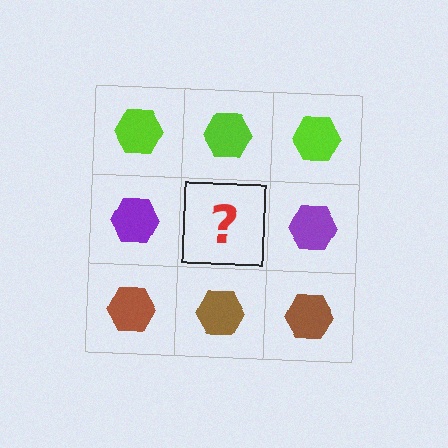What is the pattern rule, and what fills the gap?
The rule is that each row has a consistent color. The gap should be filled with a purple hexagon.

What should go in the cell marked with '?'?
The missing cell should contain a purple hexagon.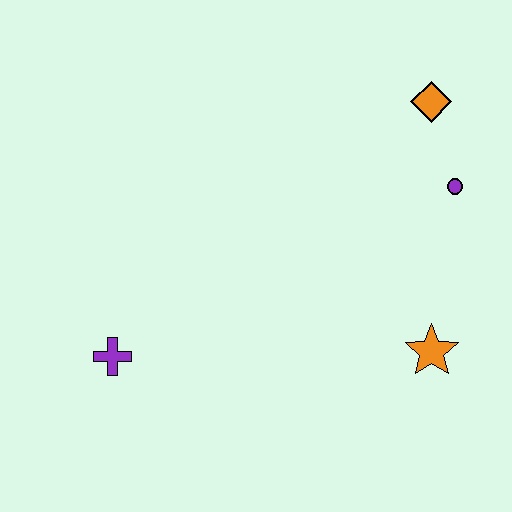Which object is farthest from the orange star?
The purple cross is farthest from the orange star.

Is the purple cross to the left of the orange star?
Yes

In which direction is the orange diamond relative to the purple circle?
The orange diamond is above the purple circle.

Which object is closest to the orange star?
The purple circle is closest to the orange star.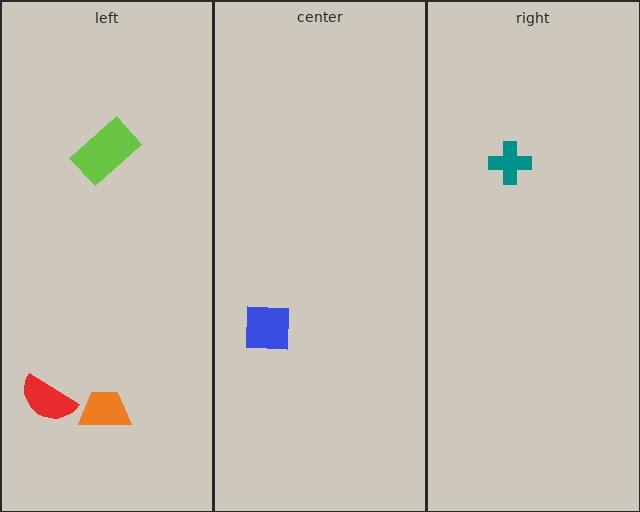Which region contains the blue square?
The center region.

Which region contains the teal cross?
The right region.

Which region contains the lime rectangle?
The left region.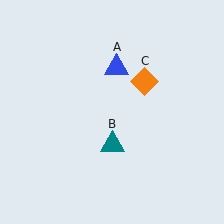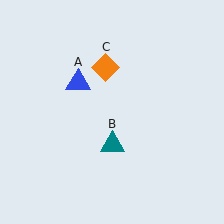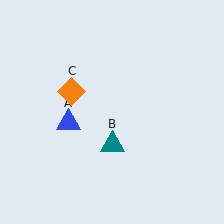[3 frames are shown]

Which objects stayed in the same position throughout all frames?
Teal triangle (object B) remained stationary.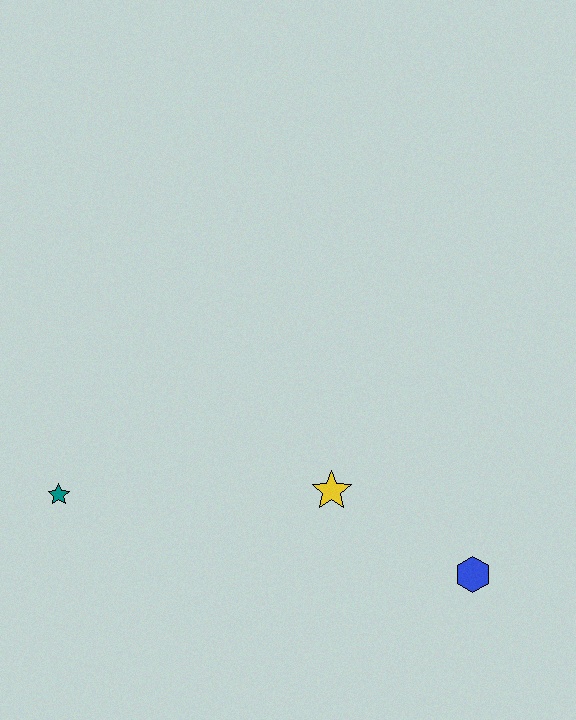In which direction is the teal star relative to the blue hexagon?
The teal star is to the left of the blue hexagon.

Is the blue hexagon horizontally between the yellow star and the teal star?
No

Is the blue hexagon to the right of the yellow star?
Yes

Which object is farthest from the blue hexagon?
The teal star is farthest from the blue hexagon.